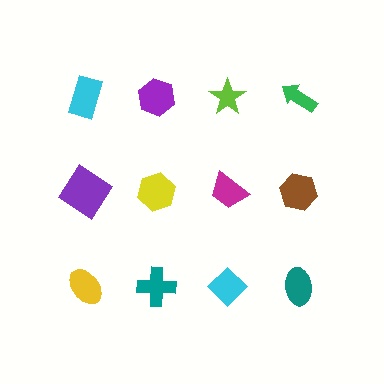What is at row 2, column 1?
A purple diamond.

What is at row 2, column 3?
A magenta trapezoid.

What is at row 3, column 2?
A teal cross.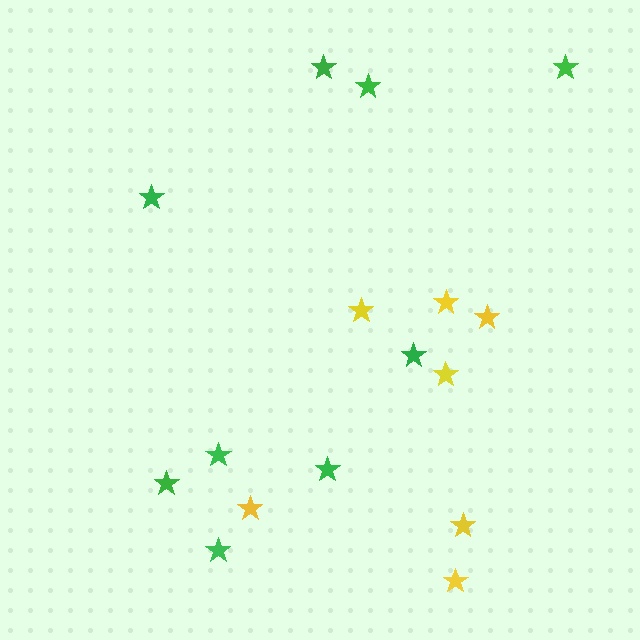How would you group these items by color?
There are 2 groups: one group of yellow stars (7) and one group of green stars (9).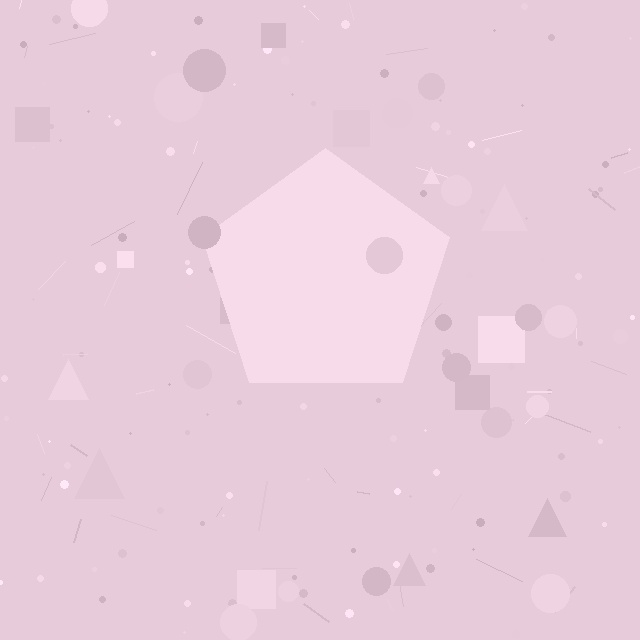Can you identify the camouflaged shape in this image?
The camouflaged shape is a pentagon.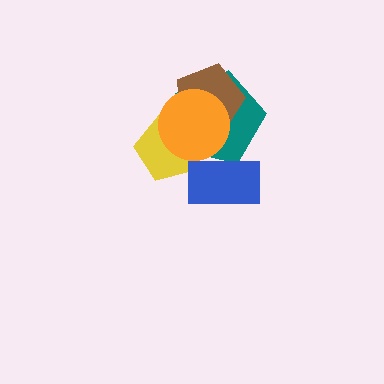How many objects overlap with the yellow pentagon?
3 objects overlap with the yellow pentagon.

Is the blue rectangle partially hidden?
No, no other shape covers it.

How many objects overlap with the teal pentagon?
4 objects overlap with the teal pentagon.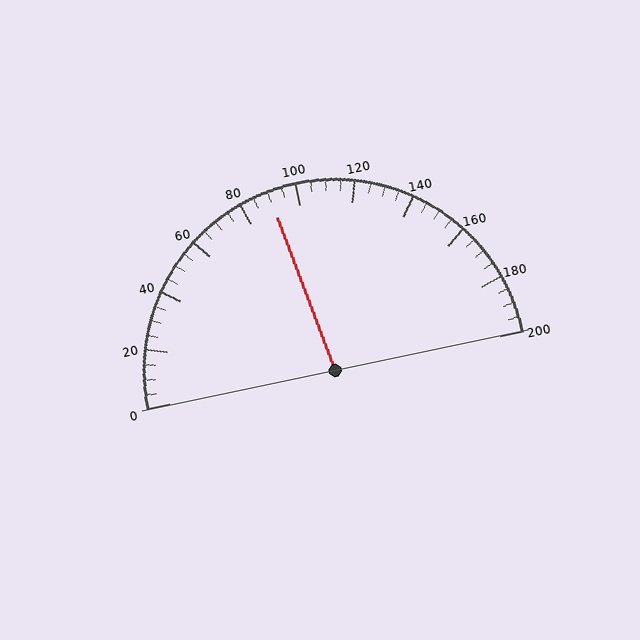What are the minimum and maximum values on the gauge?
The gauge ranges from 0 to 200.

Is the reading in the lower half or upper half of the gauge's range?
The reading is in the lower half of the range (0 to 200).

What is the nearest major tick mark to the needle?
The nearest major tick mark is 80.